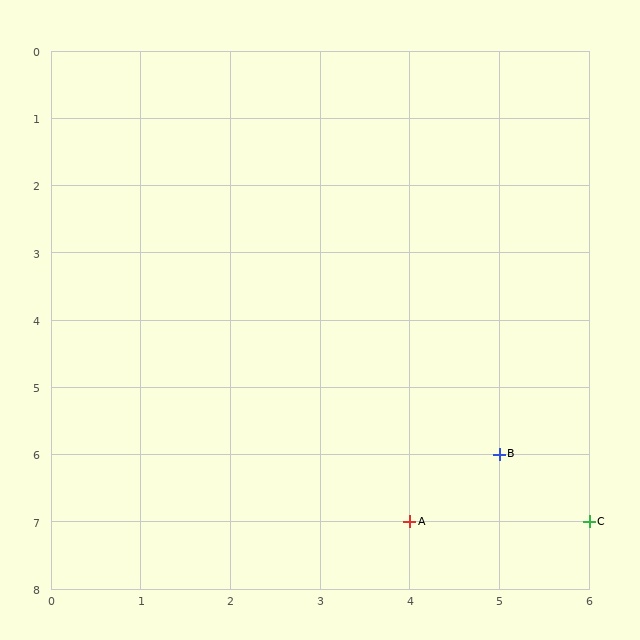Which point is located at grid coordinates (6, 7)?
Point C is at (6, 7).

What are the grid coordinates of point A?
Point A is at grid coordinates (4, 7).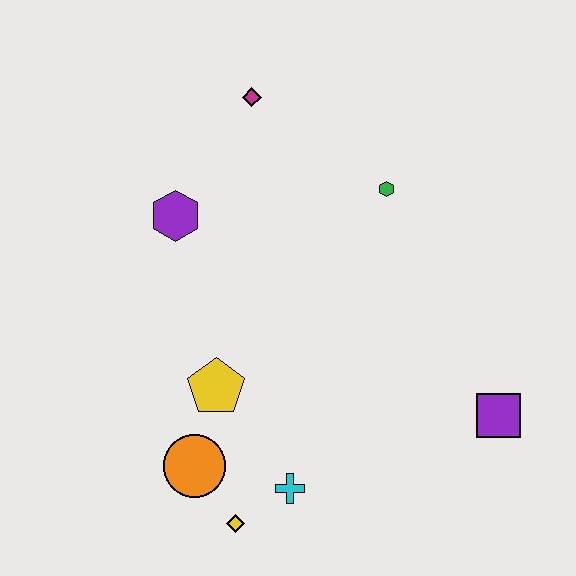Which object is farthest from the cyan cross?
The magenta diamond is farthest from the cyan cross.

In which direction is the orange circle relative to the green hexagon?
The orange circle is below the green hexagon.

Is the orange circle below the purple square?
Yes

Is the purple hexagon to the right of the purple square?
No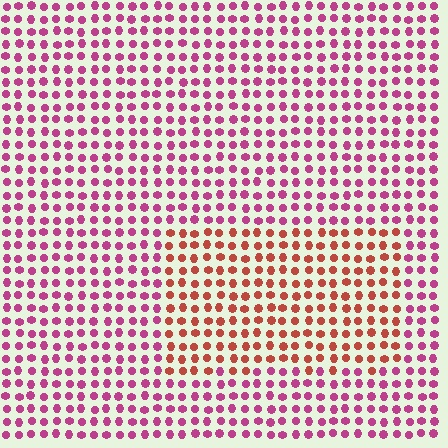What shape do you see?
I see a rectangle.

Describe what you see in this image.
The image is filled with small magenta elements in a uniform arrangement. A rectangle-shaped region is visible where the elements are tinted to a slightly different hue, forming a subtle color boundary.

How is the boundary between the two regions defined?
The boundary is defined purely by a slight shift in hue (about 42 degrees). Spacing, size, and orientation are identical on both sides.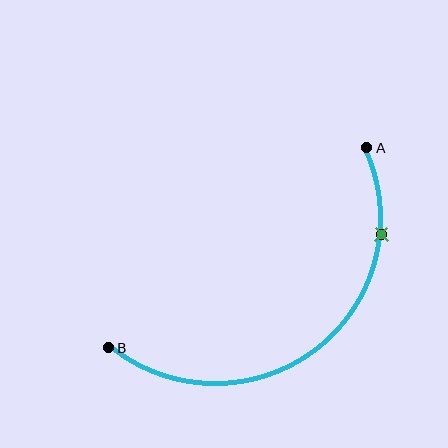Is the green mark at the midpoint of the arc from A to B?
No. The green mark lies on the arc but is closer to endpoint A. The arc midpoint would be at the point on the curve equidistant along the arc from both A and B.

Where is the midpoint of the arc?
The arc midpoint is the point on the curve farthest from the straight line joining A and B. It sits below and to the right of that line.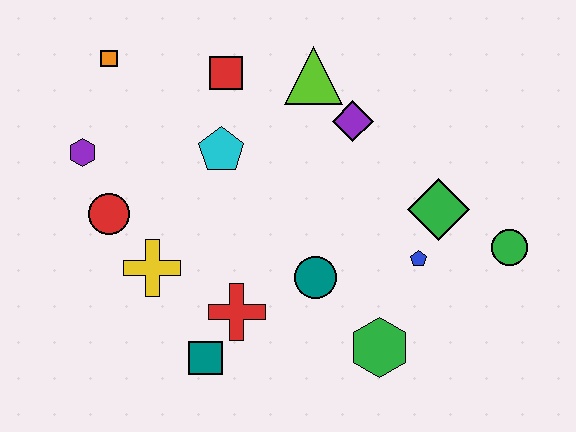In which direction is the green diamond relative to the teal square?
The green diamond is to the right of the teal square.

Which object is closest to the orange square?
The purple hexagon is closest to the orange square.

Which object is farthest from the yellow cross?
The green circle is farthest from the yellow cross.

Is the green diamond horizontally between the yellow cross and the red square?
No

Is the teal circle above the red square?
No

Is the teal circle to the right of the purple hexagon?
Yes